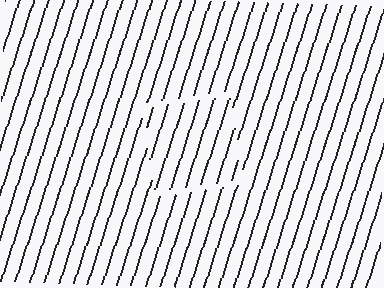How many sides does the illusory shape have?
4 sides — the line-ends trace a square.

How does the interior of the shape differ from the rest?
The interior of the shape contains the same grating, shifted by half a period — the contour is defined by the phase discontinuity where line-ends from the inner and outer gratings abut.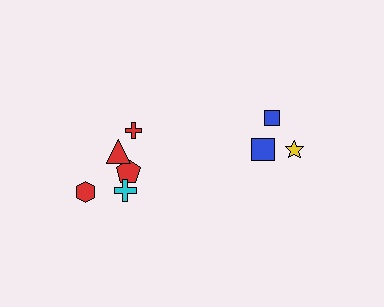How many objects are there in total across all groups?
There are 8 objects.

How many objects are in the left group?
There are 5 objects.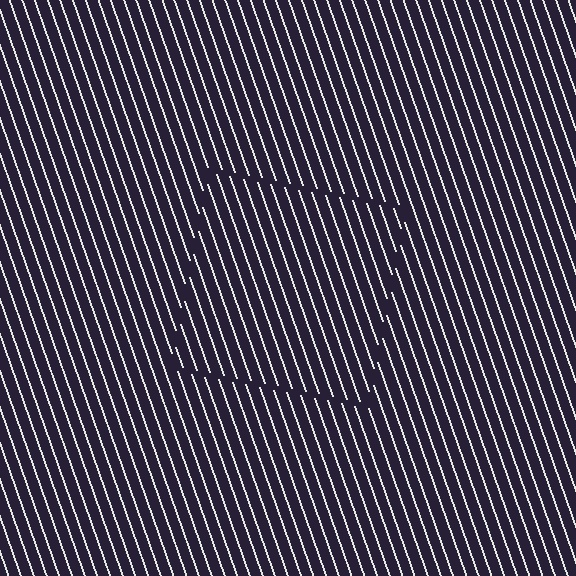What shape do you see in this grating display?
An illusory square. The interior of the shape contains the same grating, shifted by half a period — the contour is defined by the phase discontinuity where line-ends from the inner and outer gratings abut.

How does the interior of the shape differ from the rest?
The interior of the shape contains the same grating, shifted by half a period — the contour is defined by the phase discontinuity where line-ends from the inner and outer gratings abut.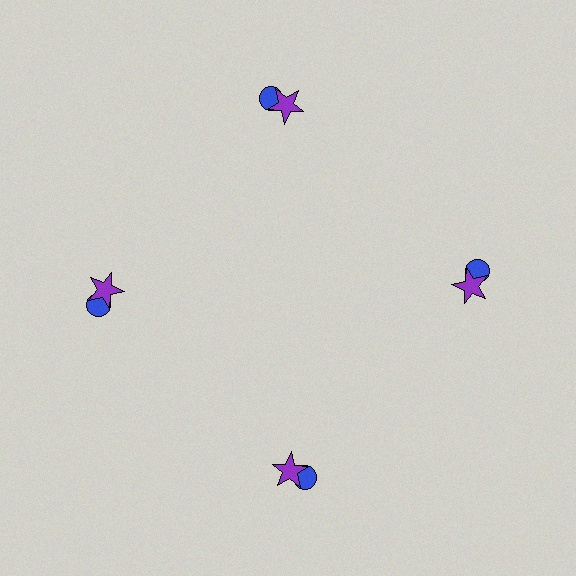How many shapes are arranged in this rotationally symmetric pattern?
There are 8 shapes, arranged in 4 groups of 2.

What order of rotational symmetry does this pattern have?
This pattern has 4-fold rotational symmetry.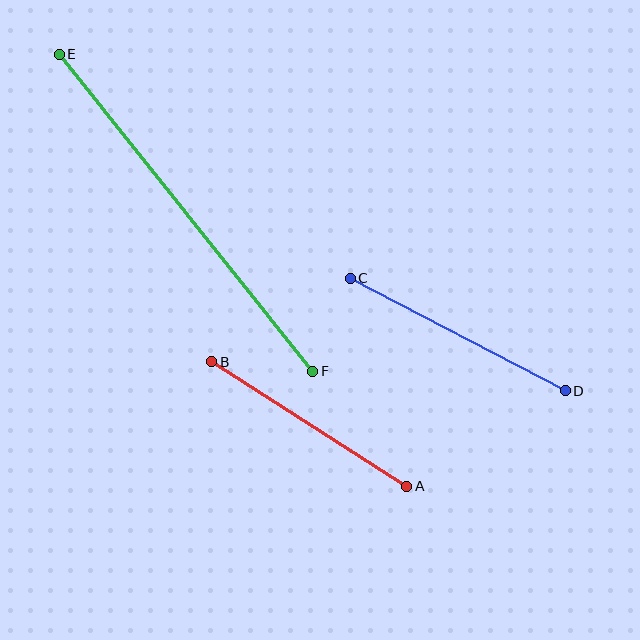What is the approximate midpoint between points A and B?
The midpoint is at approximately (309, 424) pixels.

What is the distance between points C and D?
The distance is approximately 243 pixels.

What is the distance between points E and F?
The distance is approximately 406 pixels.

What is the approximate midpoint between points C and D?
The midpoint is at approximately (458, 335) pixels.